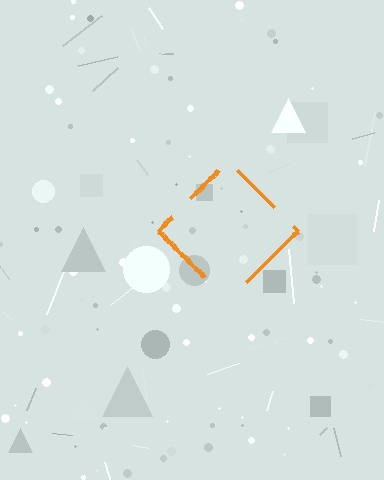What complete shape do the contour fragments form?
The contour fragments form a diamond.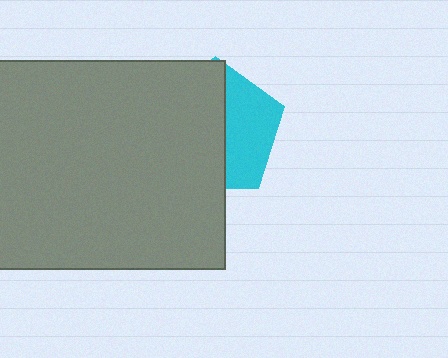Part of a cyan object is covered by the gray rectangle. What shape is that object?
It is a pentagon.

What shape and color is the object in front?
The object in front is a gray rectangle.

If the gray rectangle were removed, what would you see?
You would see the complete cyan pentagon.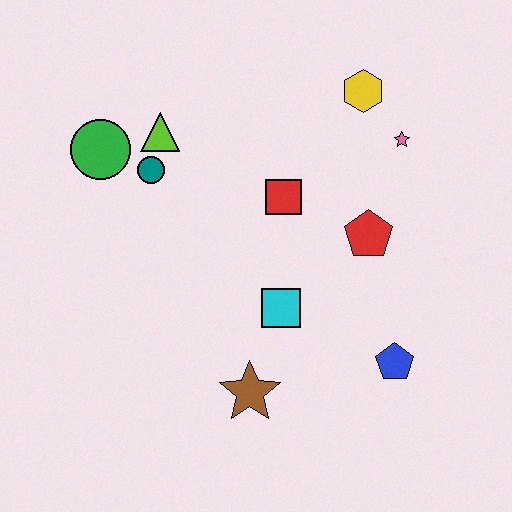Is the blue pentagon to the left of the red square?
No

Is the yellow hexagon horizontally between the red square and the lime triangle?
No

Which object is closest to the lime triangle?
The teal circle is closest to the lime triangle.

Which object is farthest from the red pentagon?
The green circle is farthest from the red pentagon.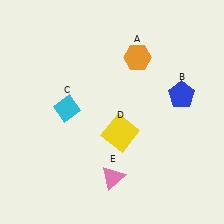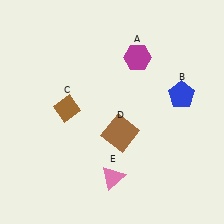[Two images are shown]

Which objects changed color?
A changed from orange to magenta. C changed from cyan to brown. D changed from yellow to brown.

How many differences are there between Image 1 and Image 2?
There are 3 differences between the two images.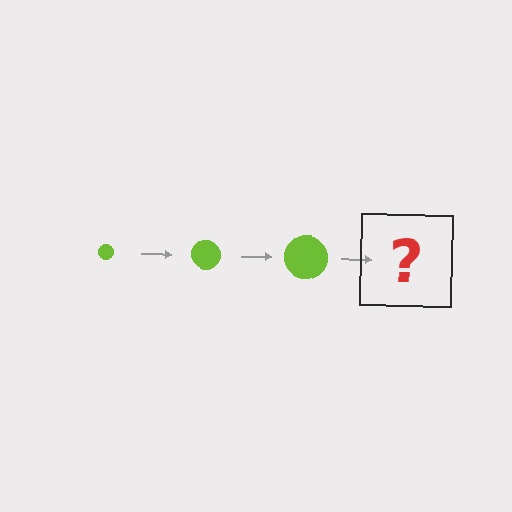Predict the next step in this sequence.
The next step is a lime circle, larger than the previous one.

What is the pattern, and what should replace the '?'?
The pattern is that the circle gets progressively larger each step. The '?' should be a lime circle, larger than the previous one.